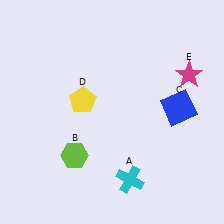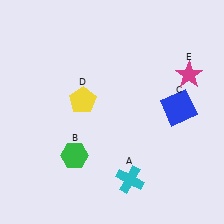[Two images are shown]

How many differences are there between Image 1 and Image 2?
There is 1 difference between the two images.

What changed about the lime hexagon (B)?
In Image 1, B is lime. In Image 2, it changed to green.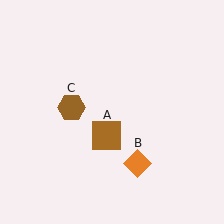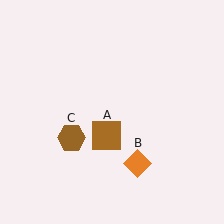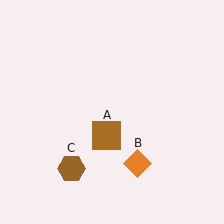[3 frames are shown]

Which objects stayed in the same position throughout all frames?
Brown square (object A) and orange diamond (object B) remained stationary.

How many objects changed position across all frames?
1 object changed position: brown hexagon (object C).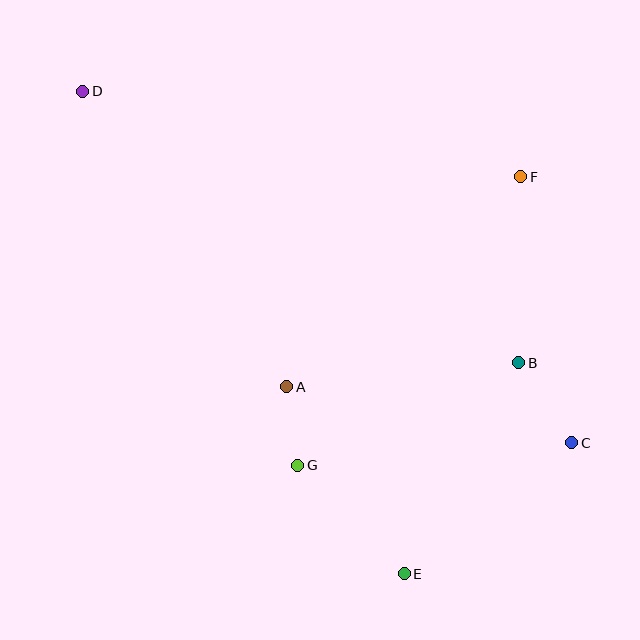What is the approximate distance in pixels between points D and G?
The distance between D and G is approximately 431 pixels.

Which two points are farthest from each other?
Points C and D are farthest from each other.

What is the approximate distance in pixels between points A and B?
The distance between A and B is approximately 233 pixels.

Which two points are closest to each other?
Points A and G are closest to each other.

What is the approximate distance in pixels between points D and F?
The distance between D and F is approximately 446 pixels.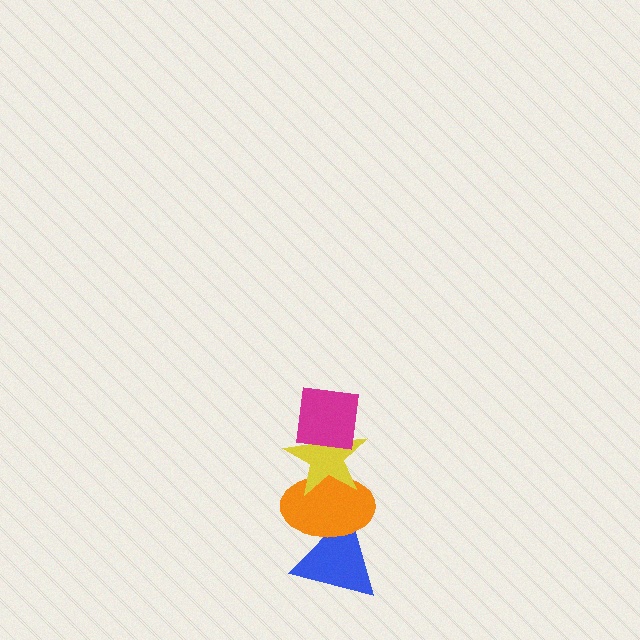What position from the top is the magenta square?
The magenta square is 1st from the top.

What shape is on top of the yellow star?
The magenta square is on top of the yellow star.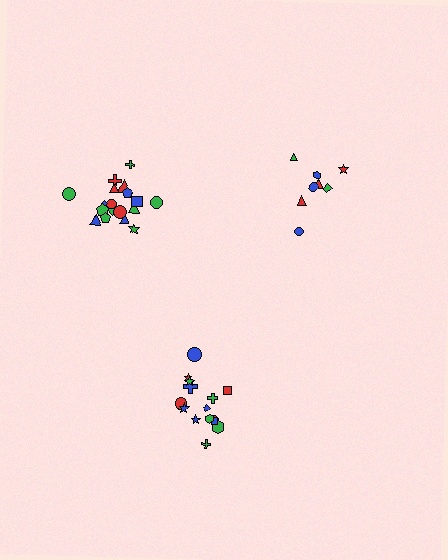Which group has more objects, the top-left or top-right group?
The top-left group.